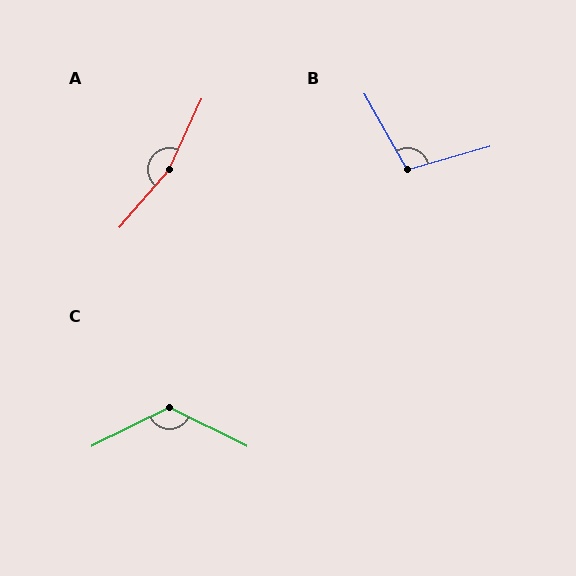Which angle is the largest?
A, at approximately 164 degrees.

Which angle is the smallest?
B, at approximately 103 degrees.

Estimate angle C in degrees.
Approximately 127 degrees.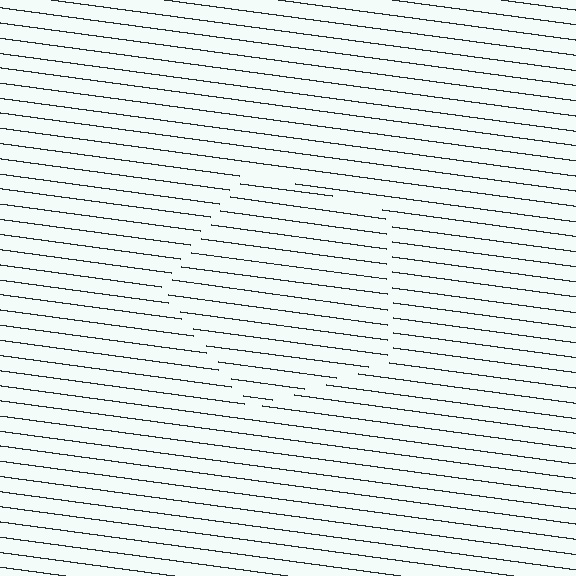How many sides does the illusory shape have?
5 sides — the line-ends trace a pentagon.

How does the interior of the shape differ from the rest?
The interior of the shape contains the same grating, shifted by half a period — the contour is defined by the phase discontinuity where line-ends from the inner and outer gratings abut.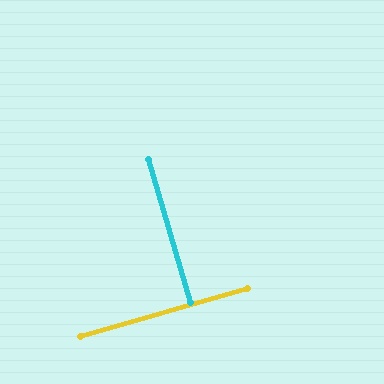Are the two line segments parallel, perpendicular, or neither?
Perpendicular — they meet at approximately 89°.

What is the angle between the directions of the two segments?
Approximately 89 degrees.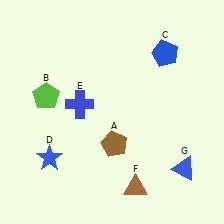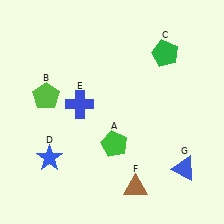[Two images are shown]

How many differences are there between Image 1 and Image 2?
There are 2 differences between the two images.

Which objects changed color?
A changed from brown to green. C changed from blue to green.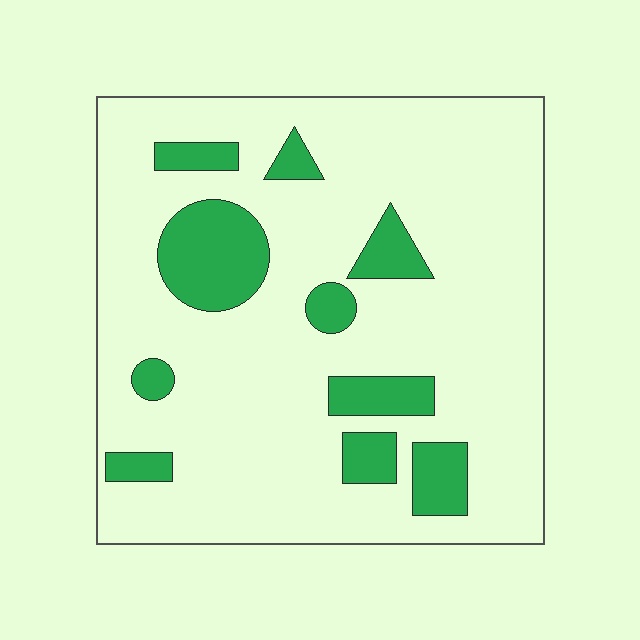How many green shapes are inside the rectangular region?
10.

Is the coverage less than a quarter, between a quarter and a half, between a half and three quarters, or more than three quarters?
Less than a quarter.